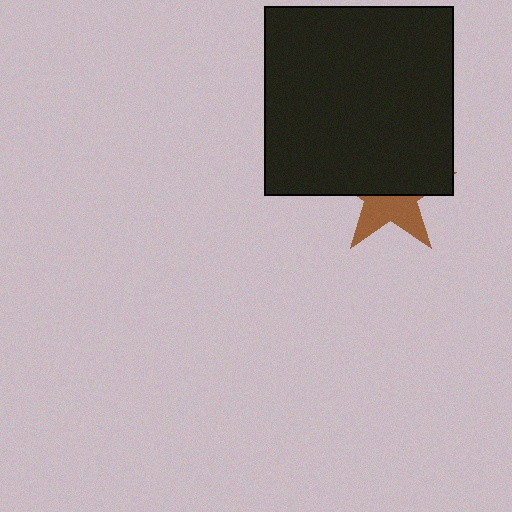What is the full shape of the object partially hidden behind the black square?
The partially hidden object is a brown star.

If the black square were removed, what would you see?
You would see the complete brown star.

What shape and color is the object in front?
The object in front is a black square.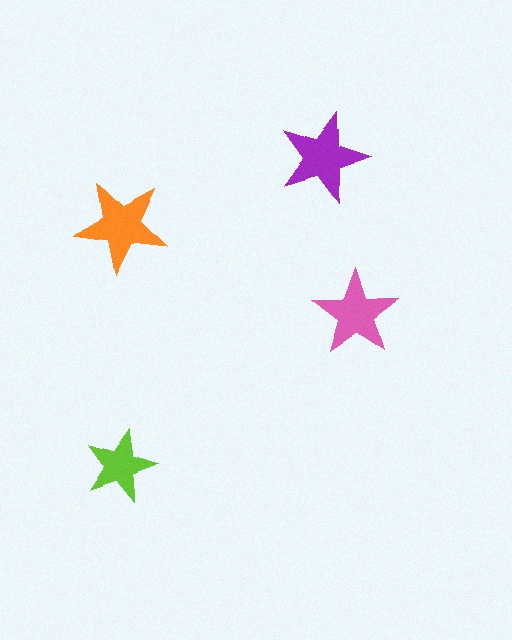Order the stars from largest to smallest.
the orange one, the purple one, the pink one, the lime one.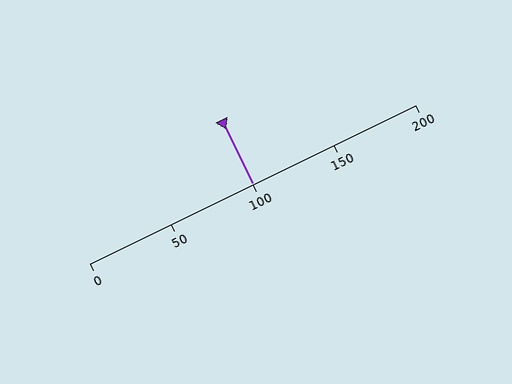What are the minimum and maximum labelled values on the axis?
The axis runs from 0 to 200.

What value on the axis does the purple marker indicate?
The marker indicates approximately 100.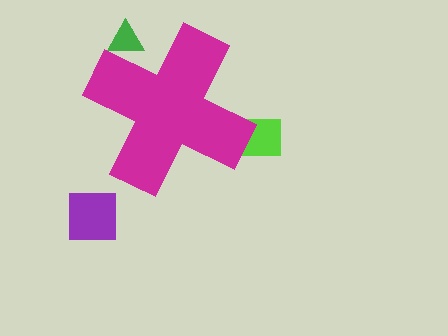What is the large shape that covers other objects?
A magenta cross.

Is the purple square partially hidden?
No, the purple square is fully visible.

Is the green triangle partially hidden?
Yes, the green triangle is partially hidden behind the magenta cross.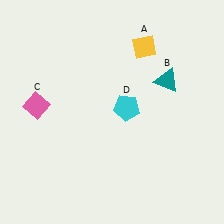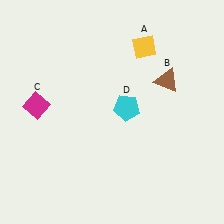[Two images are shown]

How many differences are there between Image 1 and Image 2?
There are 2 differences between the two images.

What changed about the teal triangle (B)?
In Image 1, B is teal. In Image 2, it changed to brown.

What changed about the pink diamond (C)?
In Image 1, C is pink. In Image 2, it changed to magenta.